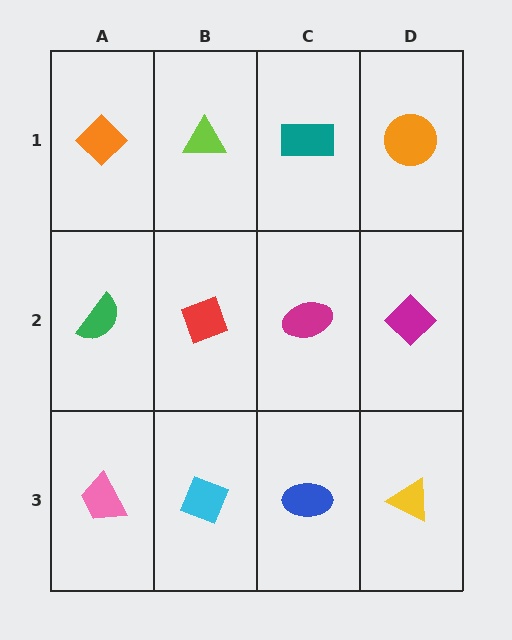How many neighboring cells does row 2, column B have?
4.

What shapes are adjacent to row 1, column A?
A green semicircle (row 2, column A), a lime triangle (row 1, column B).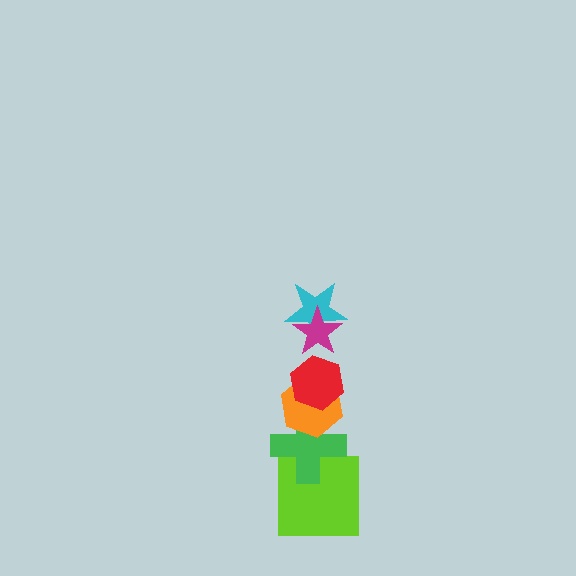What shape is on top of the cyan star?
The magenta star is on top of the cyan star.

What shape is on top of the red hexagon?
The cyan star is on top of the red hexagon.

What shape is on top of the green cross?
The orange hexagon is on top of the green cross.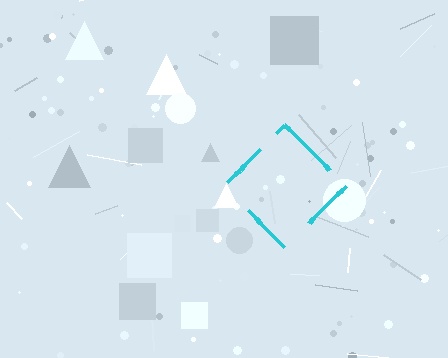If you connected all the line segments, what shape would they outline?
They would outline a diamond.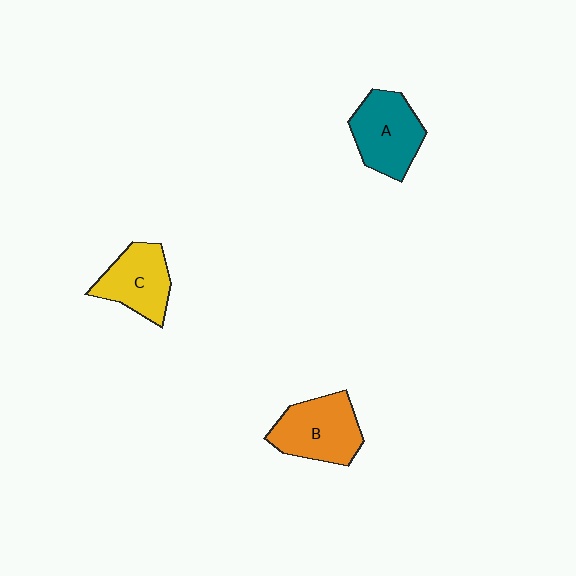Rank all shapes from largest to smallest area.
From largest to smallest: B (orange), A (teal), C (yellow).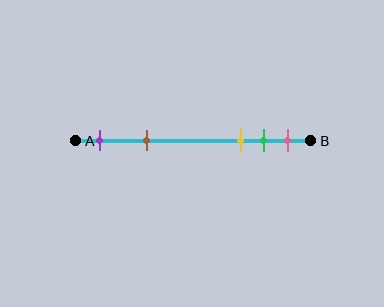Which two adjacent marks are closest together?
The green and pink marks are the closest adjacent pair.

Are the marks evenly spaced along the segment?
No, the marks are not evenly spaced.